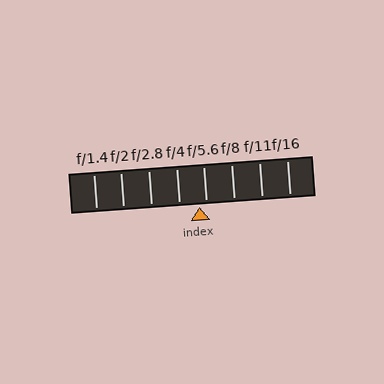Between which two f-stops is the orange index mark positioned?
The index mark is between f/4 and f/5.6.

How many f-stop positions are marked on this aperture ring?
There are 8 f-stop positions marked.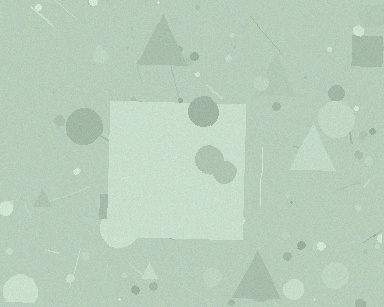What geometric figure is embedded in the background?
A square is embedded in the background.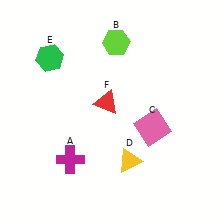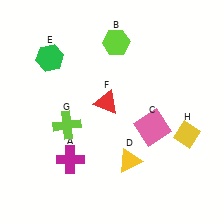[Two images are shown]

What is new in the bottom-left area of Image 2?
A lime cross (G) was added in the bottom-left area of Image 2.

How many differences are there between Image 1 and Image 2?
There are 2 differences between the two images.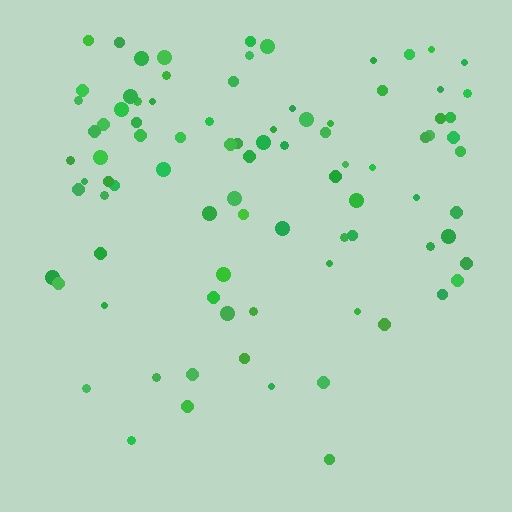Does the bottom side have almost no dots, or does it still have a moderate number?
Still a moderate number, just noticeably fewer than the top.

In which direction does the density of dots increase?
From bottom to top, with the top side densest.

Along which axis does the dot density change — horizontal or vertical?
Vertical.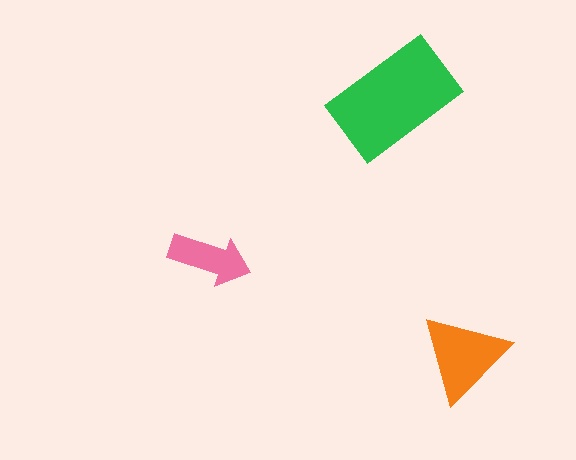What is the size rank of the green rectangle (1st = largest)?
1st.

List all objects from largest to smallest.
The green rectangle, the orange triangle, the pink arrow.